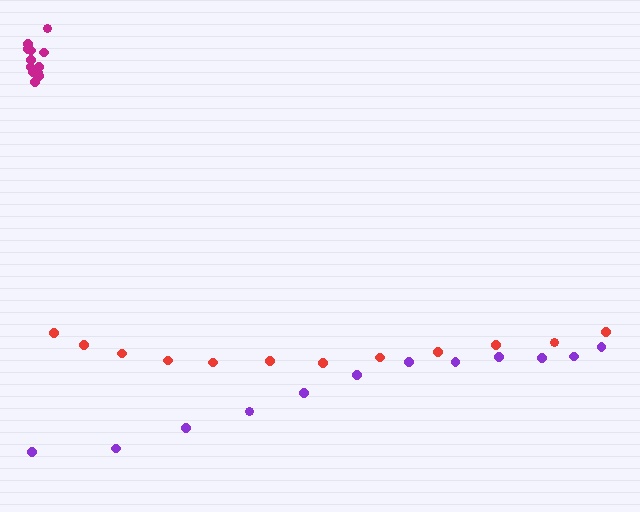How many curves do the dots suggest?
There are 3 distinct paths.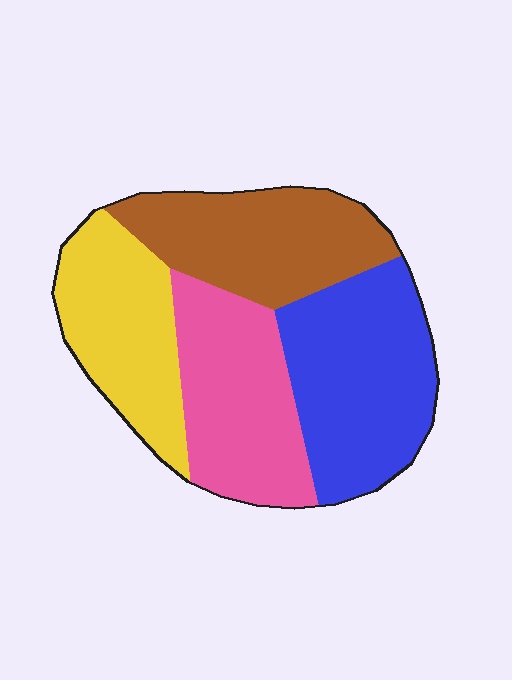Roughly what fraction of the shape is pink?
Pink takes up about one quarter (1/4) of the shape.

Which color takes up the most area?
Blue, at roughly 30%.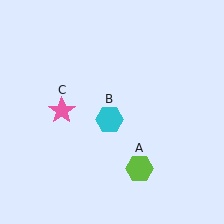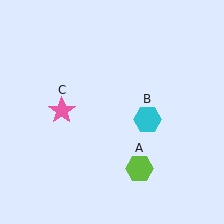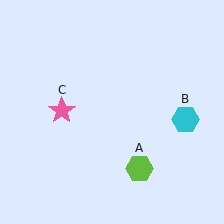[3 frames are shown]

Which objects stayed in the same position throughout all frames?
Lime hexagon (object A) and pink star (object C) remained stationary.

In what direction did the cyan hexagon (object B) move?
The cyan hexagon (object B) moved right.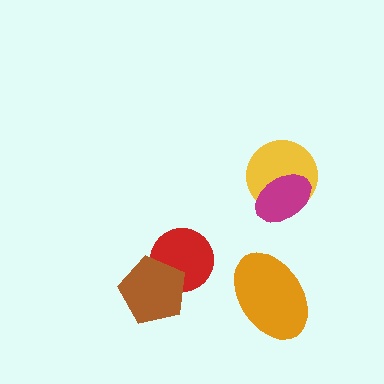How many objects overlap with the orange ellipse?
0 objects overlap with the orange ellipse.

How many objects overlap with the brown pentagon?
1 object overlaps with the brown pentagon.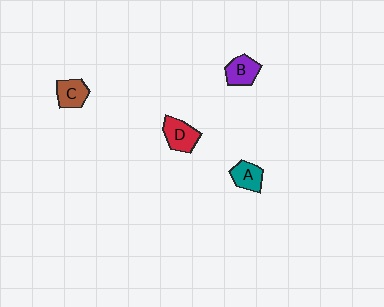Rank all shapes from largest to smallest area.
From largest to smallest: D (red), B (purple), C (brown), A (teal).